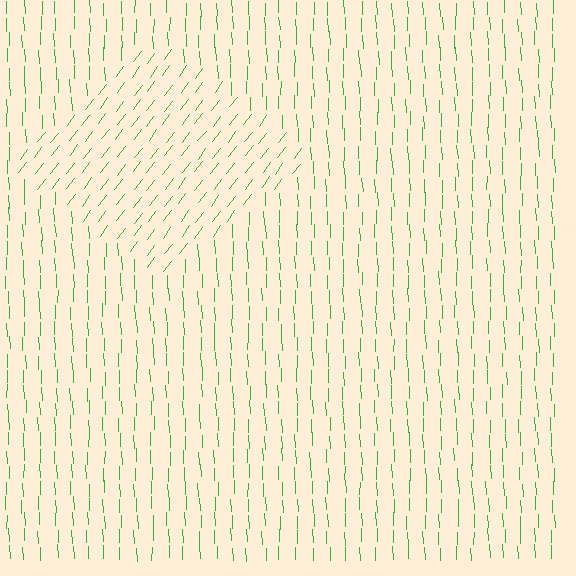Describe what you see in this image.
The image is filled with small green line segments. A diamond region in the image has lines oriented differently from the surrounding lines, creating a visible texture boundary.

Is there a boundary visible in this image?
Yes, there is a texture boundary formed by a change in line orientation.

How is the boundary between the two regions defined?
The boundary is defined purely by a change in line orientation (approximately 39 degrees difference). All lines are the same color and thickness.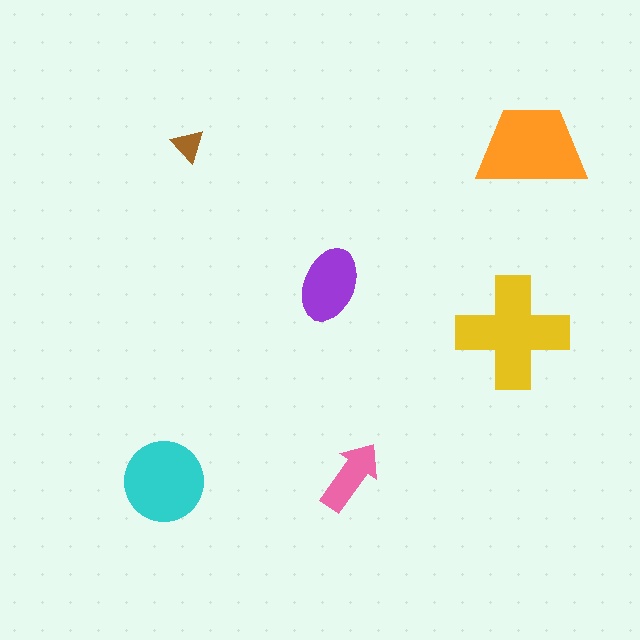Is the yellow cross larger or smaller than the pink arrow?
Larger.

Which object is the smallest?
The brown triangle.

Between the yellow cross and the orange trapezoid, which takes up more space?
The yellow cross.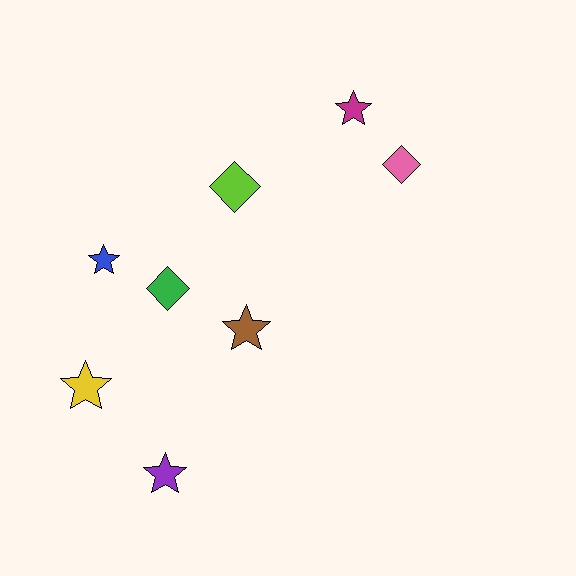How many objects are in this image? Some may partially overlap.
There are 8 objects.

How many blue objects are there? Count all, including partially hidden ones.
There is 1 blue object.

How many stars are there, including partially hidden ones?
There are 5 stars.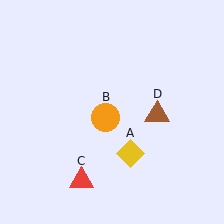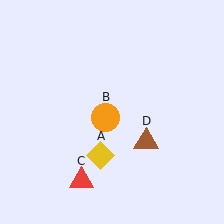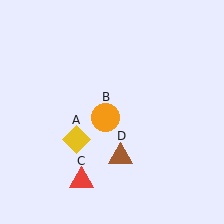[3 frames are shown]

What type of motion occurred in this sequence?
The yellow diamond (object A), brown triangle (object D) rotated clockwise around the center of the scene.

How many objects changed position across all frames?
2 objects changed position: yellow diamond (object A), brown triangle (object D).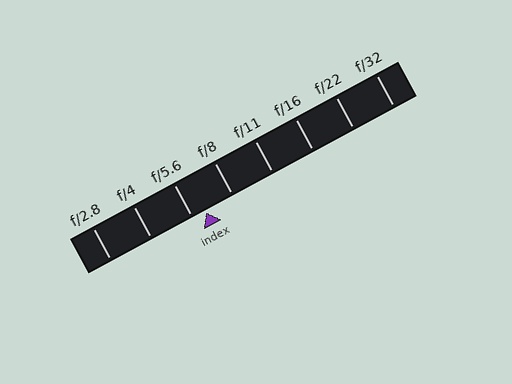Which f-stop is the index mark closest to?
The index mark is closest to f/5.6.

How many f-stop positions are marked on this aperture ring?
There are 8 f-stop positions marked.